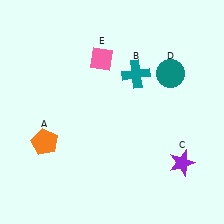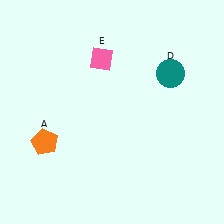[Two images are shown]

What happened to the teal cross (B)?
The teal cross (B) was removed in Image 2. It was in the top-right area of Image 1.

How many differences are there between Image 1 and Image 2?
There are 2 differences between the two images.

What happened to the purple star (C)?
The purple star (C) was removed in Image 2. It was in the bottom-right area of Image 1.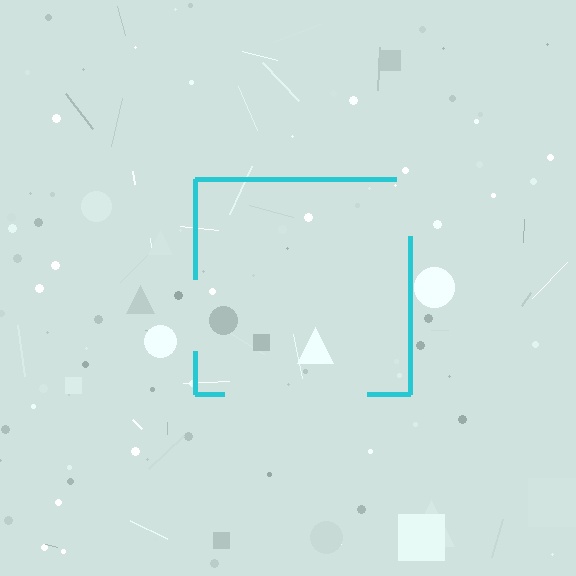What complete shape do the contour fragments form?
The contour fragments form a square.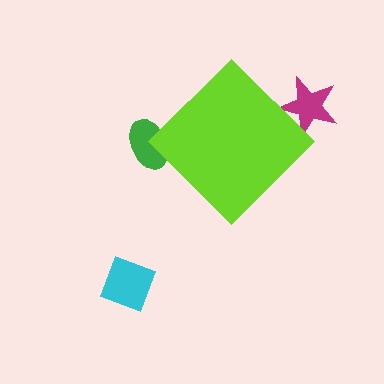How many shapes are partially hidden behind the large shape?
2 shapes are partially hidden.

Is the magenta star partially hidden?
Yes, the magenta star is partially hidden behind the lime diamond.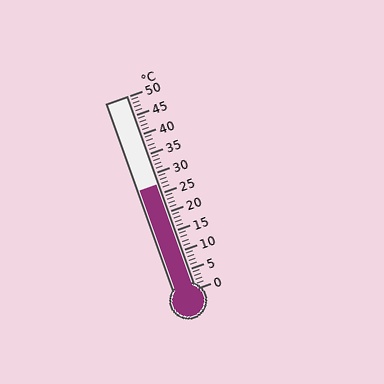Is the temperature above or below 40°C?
The temperature is below 40°C.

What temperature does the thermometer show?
The thermometer shows approximately 27°C.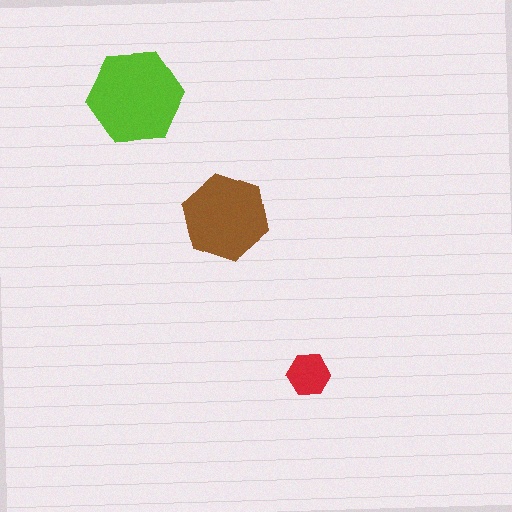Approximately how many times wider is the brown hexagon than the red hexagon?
About 2 times wider.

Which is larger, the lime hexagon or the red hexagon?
The lime one.